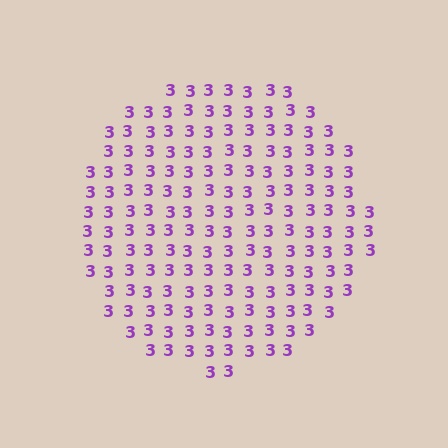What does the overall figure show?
The overall figure shows a circle.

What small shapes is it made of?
It is made of small digit 3's.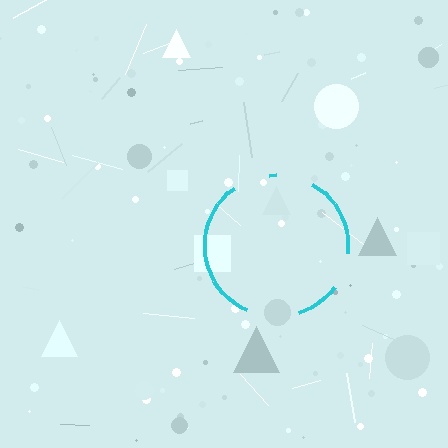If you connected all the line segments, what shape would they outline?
They would outline a circle.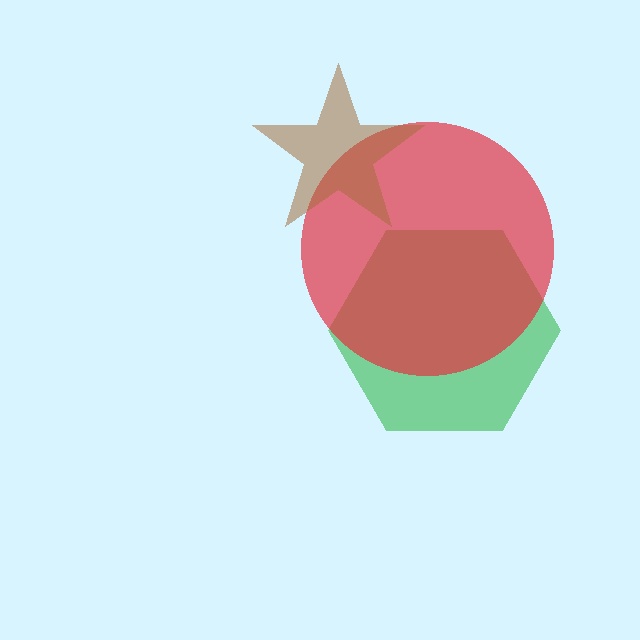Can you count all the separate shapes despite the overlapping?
Yes, there are 3 separate shapes.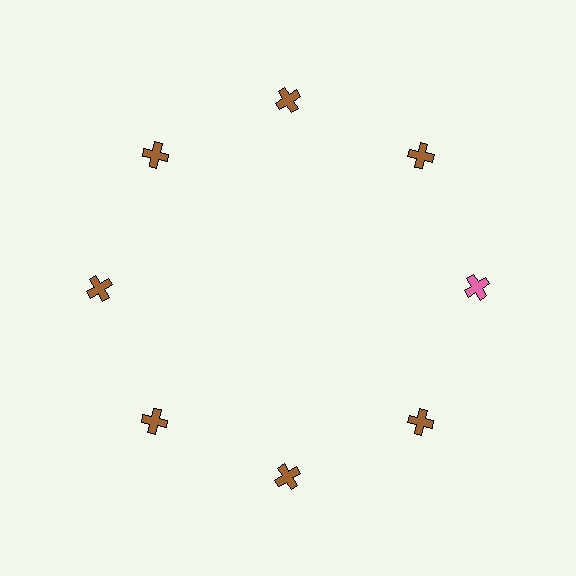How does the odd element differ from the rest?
It has a different color: pink instead of brown.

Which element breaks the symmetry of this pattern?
The pink cross at roughly the 3 o'clock position breaks the symmetry. All other shapes are brown crosses.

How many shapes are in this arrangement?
There are 8 shapes arranged in a ring pattern.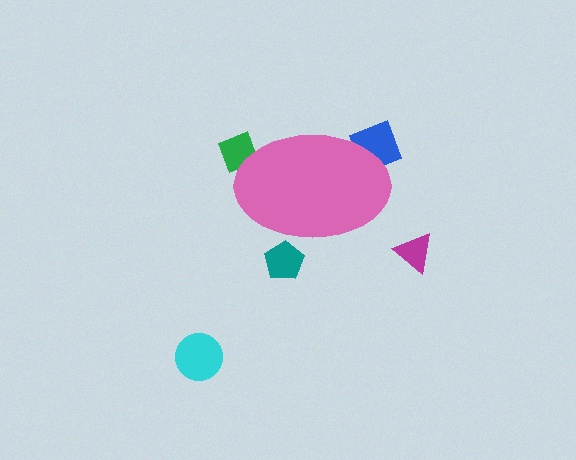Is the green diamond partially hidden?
Yes, the green diamond is partially hidden behind the pink ellipse.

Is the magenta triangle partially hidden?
No, the magenta triangle is fully visible.